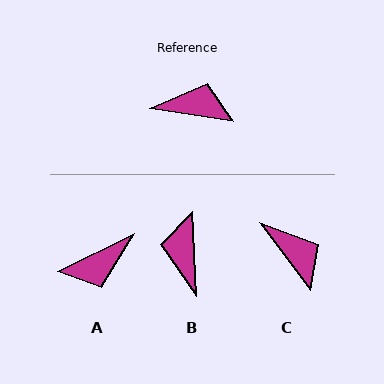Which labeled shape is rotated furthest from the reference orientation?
A, about 145 degrees away.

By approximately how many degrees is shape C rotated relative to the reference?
Approximately 45 degrees clockwise.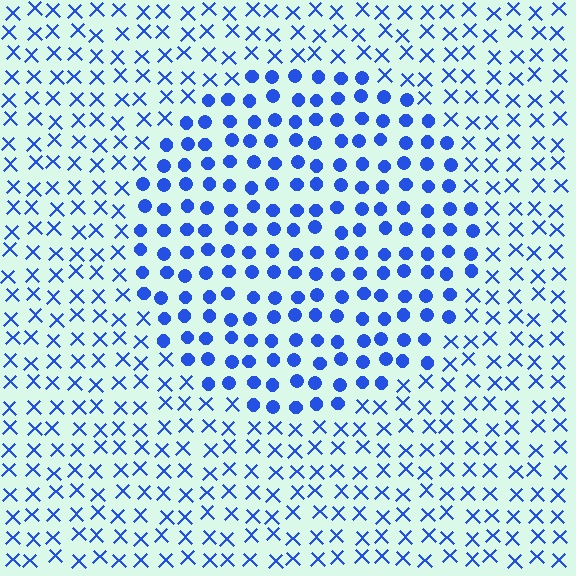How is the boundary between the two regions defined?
The boundary is defined by a change in element shape: circles inside vs. X marks outside. All elements share the same color and spacing.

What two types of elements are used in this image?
The image uses circles inside the circle region and X marks outside it.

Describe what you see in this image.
The image is filled with small blue elements arranged in a uniform grid. A circle-shaped region contains circles, while the surrounding area contains X marks. The boundary is defined purely by the change in element shape.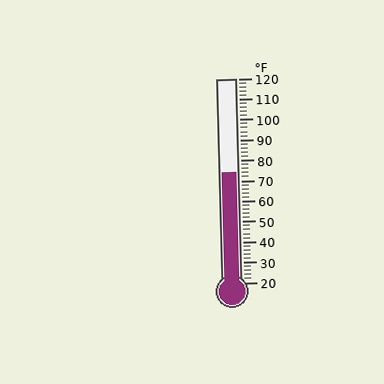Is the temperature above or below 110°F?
The temperature is below 110°F.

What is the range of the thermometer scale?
The thermometer scale ranges from 20°F to 120°F.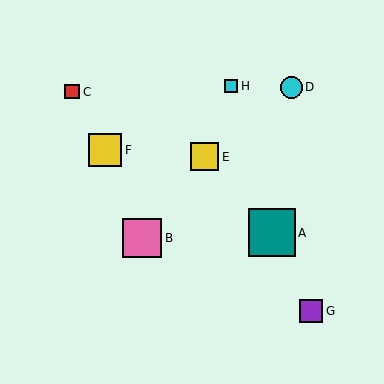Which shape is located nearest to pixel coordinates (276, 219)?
The teal square (labeled A) at (272, 233) is nearest to that location.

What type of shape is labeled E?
Shape E is a yellow square.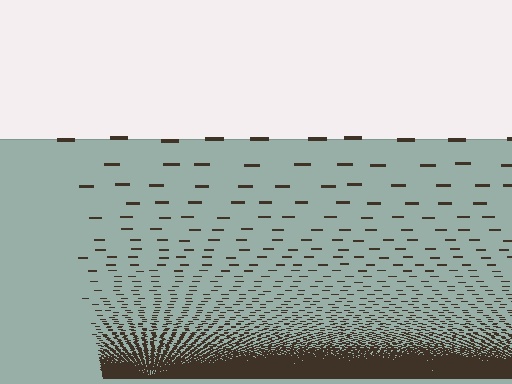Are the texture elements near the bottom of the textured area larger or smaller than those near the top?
Smaller. The gradient is inverted — elements near the bottom are smaller and denser.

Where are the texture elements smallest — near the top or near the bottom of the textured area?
Near the bottom.